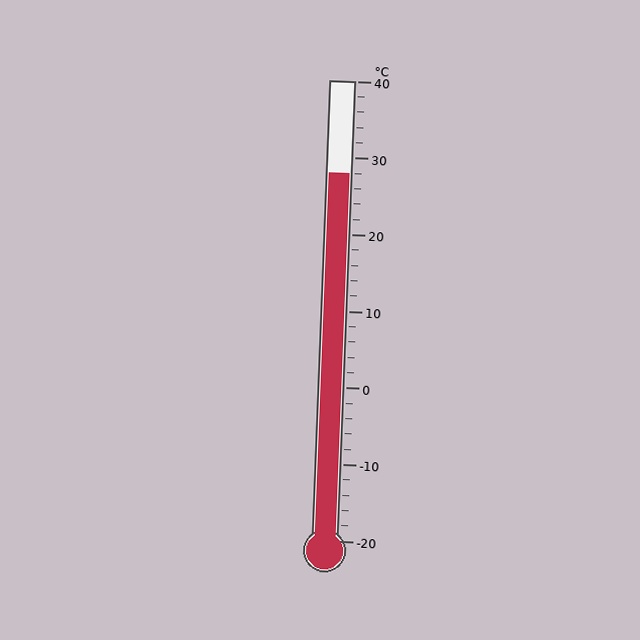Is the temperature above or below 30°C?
The temperature is below 30°C.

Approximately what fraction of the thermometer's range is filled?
The thermometer is filled to approximately 80% of its range.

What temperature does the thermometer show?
The thermometer shows approximately 28°C.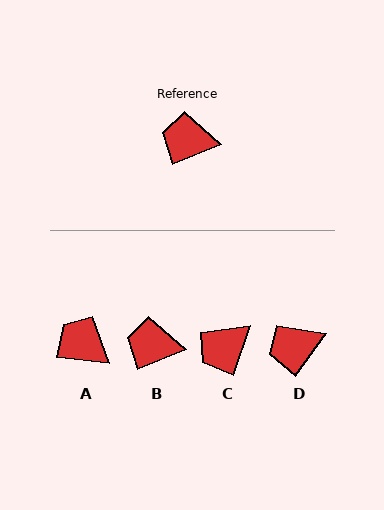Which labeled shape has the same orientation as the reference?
B.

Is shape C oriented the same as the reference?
No, it is off by about 49 degrees.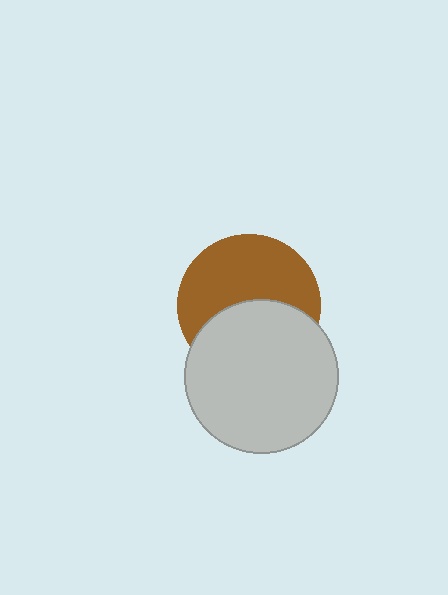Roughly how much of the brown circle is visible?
About half of it is visible (roughly 56%).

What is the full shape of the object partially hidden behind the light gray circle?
The partially hidden object is a brown circle.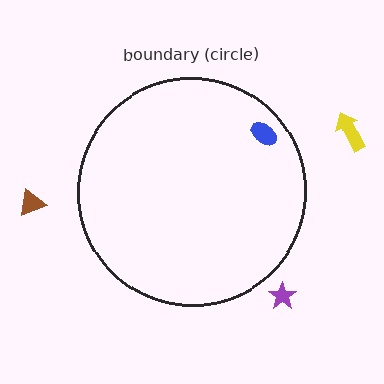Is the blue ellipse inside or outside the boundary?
Inside.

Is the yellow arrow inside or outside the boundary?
Outside.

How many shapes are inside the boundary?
1 inside, 3 outside.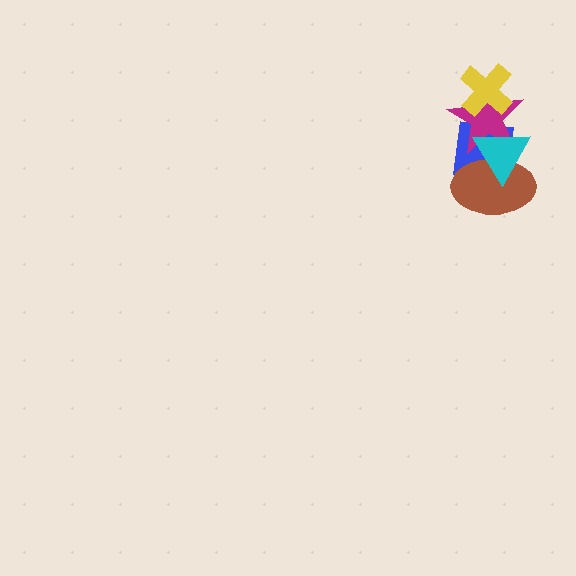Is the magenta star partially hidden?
Yes, it is partially covered by another shape.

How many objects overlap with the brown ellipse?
3 objects overlap with the brown ellipse.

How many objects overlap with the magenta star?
4 objects overlap with the magenta star.